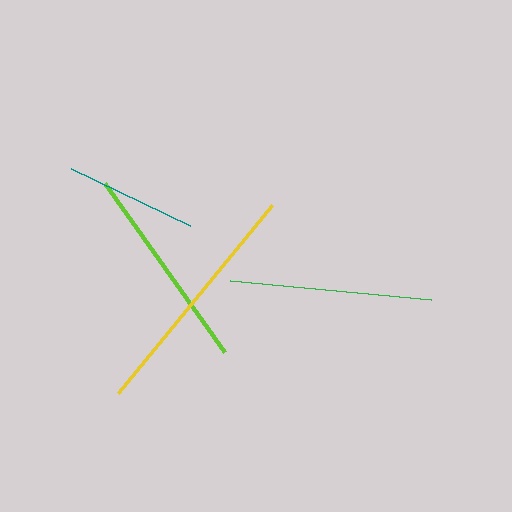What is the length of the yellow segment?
The yellow segment is approximately 242 pixels long.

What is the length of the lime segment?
The lime segment is approximately 208 pixels long.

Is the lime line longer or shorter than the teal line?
The lime line is longer than the teal line.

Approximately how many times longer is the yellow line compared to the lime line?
The yellow line is approximately 1.2 times the length of the lime line.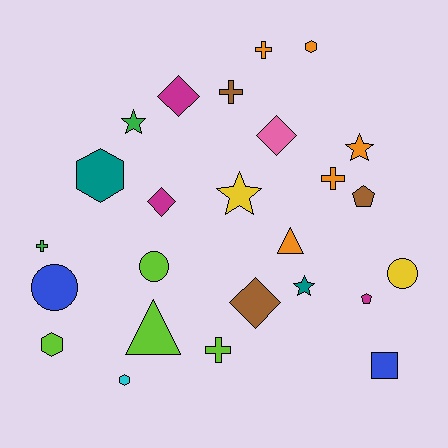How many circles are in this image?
There are 3 circles.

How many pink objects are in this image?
There is 1 pink object.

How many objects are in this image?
There are 25 objects.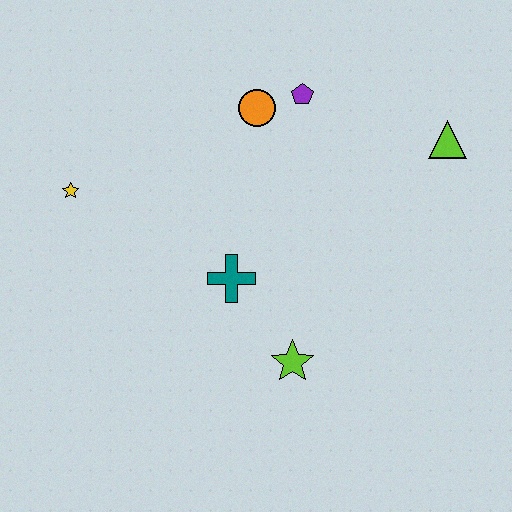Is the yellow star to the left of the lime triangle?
Yes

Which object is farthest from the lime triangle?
The yellow star is farthest from the lime triangle.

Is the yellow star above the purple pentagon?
No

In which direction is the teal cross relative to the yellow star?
The teal cross is to the right of the yellow star.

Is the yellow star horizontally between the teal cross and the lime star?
No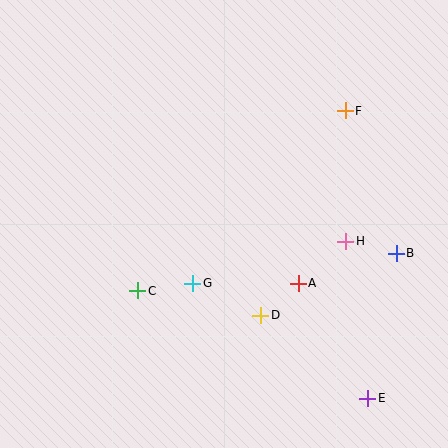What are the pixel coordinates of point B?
Point B is at (396, 253).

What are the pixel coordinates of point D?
Point D is at (261, 315).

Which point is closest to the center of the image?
Point G at (193, 283) is closest to the center.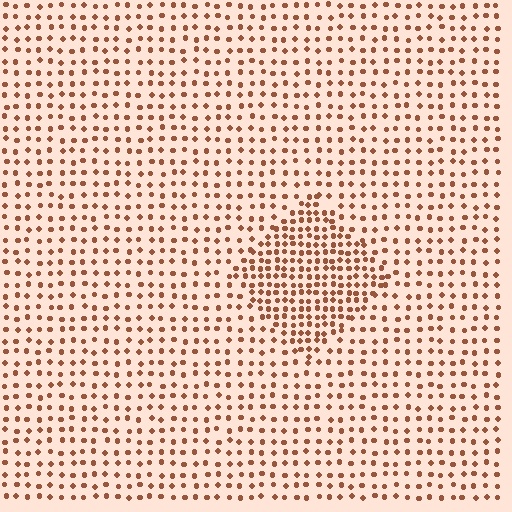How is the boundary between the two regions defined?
The boundary is defined by a change in element density (approximately 1.9x ratio). All elements are the same color, size, and shape.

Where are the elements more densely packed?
The elements are more densely packed inside the diamond boundary.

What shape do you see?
I see a diamond.